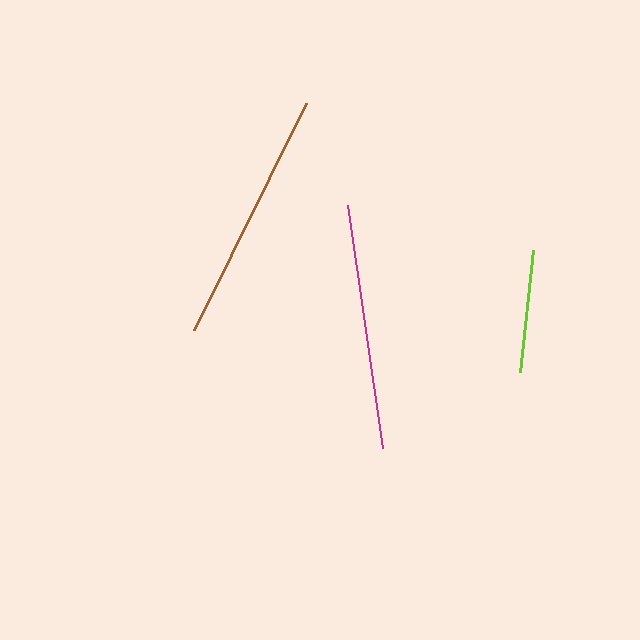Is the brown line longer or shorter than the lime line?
The brown line is longer than the lime line.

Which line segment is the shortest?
The lime line is the shortest at approximately 123 pixels.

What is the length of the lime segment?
The lime segment is approximately 123 pixels long.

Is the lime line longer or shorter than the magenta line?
The magenta line is longer than the lime line.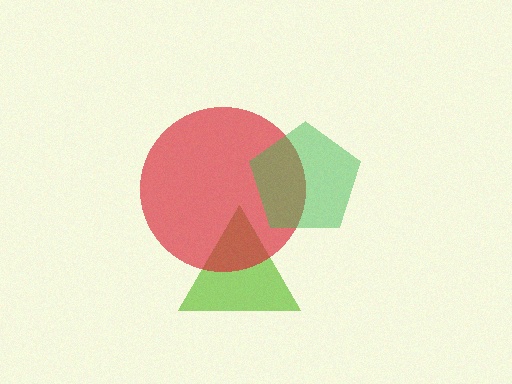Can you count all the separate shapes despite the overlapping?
Yes, there are 3 separate shapes.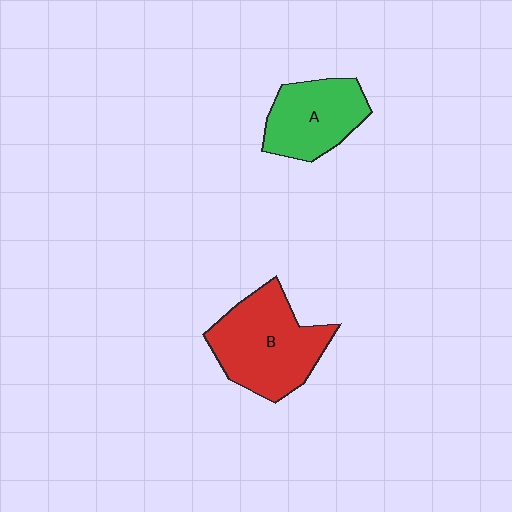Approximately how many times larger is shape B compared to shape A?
Approximately 1.4 times.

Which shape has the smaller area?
Shape A (green).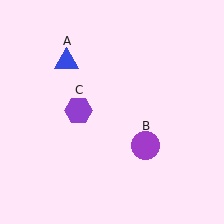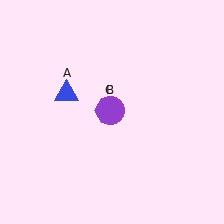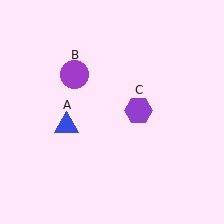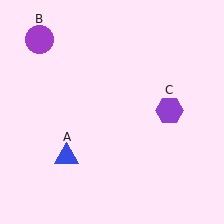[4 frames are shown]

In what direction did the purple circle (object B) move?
The purple circle (object B) moved up and to the left.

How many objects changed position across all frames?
3 objects changed position: blue triangle (object A), purple circle (object B), purple hexagon (object C).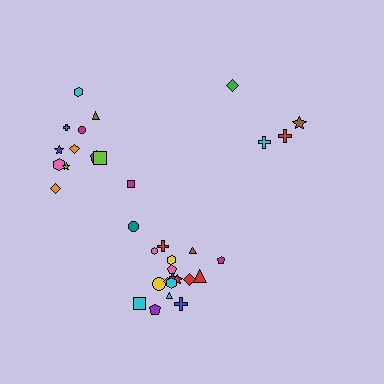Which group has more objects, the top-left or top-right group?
The top-left group.